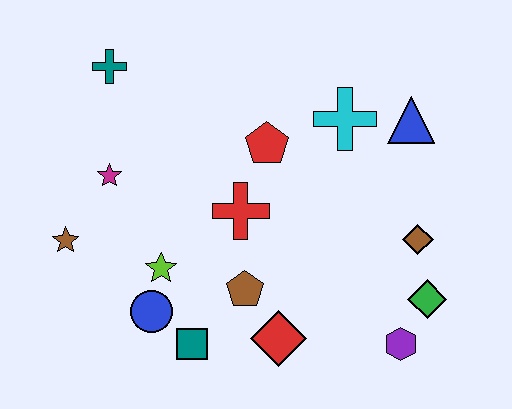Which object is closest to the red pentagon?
The red cross is closest to the red pentagon.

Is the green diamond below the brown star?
Yes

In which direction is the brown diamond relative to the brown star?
The brown diamond is to the right of the brown star.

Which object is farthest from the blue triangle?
The brown star is farthest from the blue triangle.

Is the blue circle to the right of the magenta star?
Yes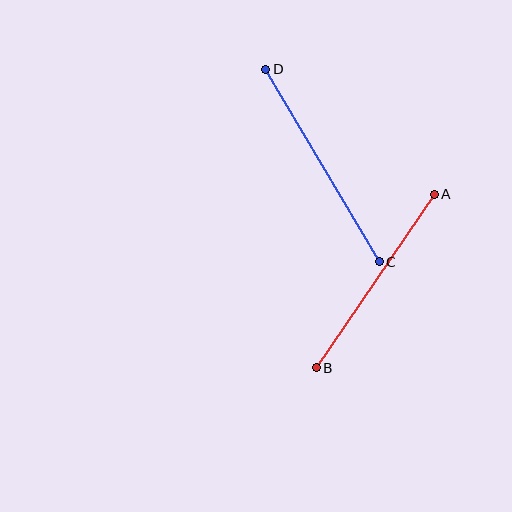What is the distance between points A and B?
The distance is approximately 210 pixels.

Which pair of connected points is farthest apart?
Points C and D are farthest apart.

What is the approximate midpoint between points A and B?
The midpoint is at approximately (375, 281) pixels.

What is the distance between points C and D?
The distance is approximately 223 pixels.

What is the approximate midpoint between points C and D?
The midpoint is at approximately (322, 165) pixels.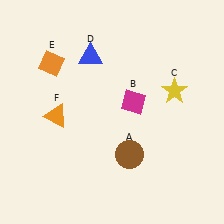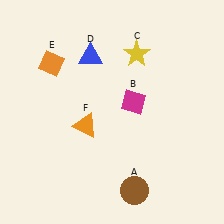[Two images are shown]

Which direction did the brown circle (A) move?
The brown circle (A) moved down.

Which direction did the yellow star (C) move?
The yellow star (C) moved left.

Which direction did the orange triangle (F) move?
The orange triangle (F) moved right.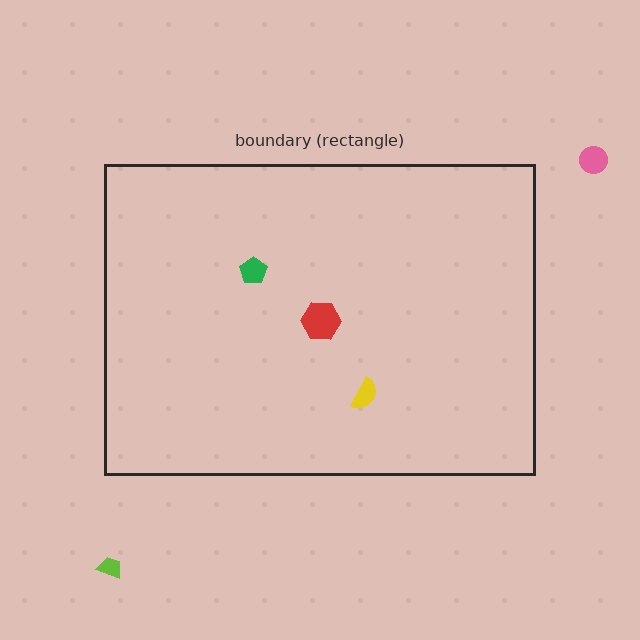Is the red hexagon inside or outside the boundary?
Inside.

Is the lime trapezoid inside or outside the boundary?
Outside.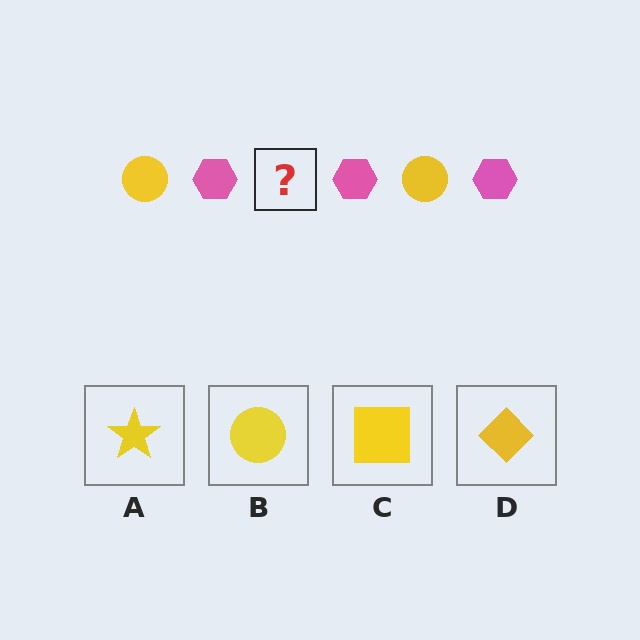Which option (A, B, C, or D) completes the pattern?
B.